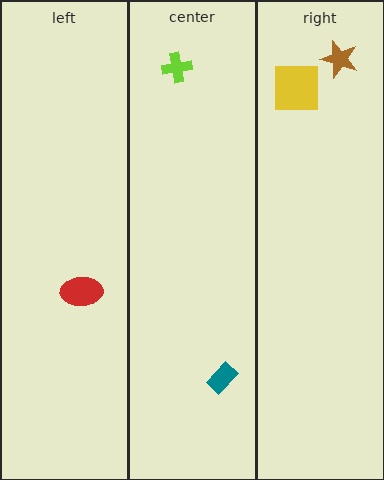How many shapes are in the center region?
2.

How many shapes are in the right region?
2.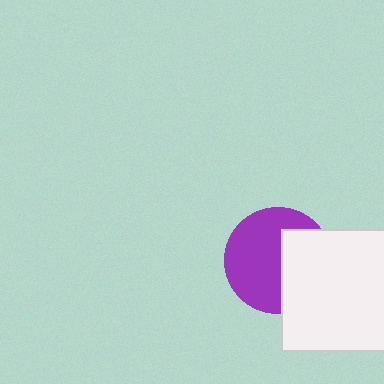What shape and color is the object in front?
The object in front is a white square.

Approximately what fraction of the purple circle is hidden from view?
Roughly 39% of the purple circle is hidden behind the white square.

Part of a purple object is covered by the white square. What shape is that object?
It is a circle.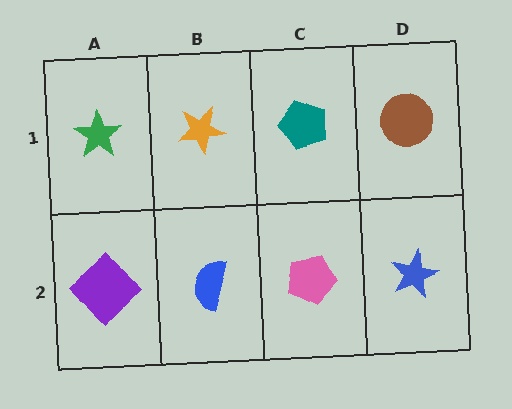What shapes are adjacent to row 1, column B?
A blue semicircle (row 2, column B), a green star (row 1, column A), a teal pentagon (row 1, column C).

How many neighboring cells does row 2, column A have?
2.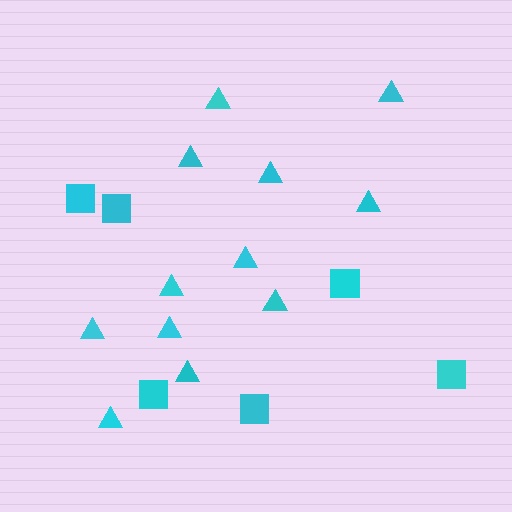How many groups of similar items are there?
There are 2 groups: one group of squares (6) and one group of triangles (12).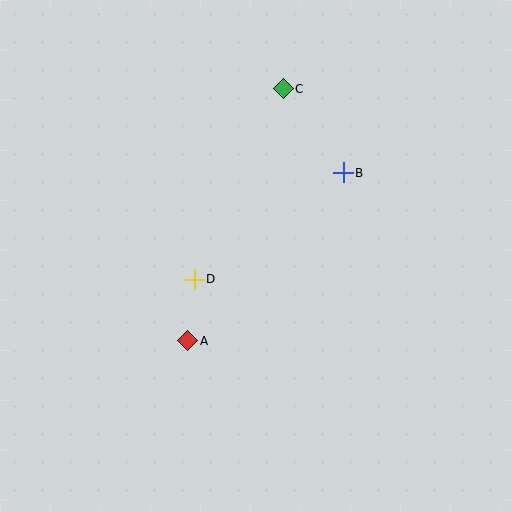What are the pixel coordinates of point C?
Point C is at (283, 89).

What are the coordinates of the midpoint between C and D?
The midpoint between C and D is at (239, 184).